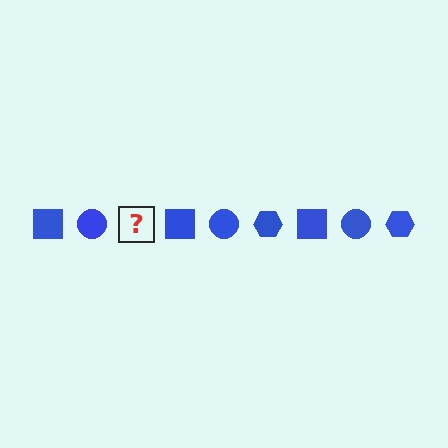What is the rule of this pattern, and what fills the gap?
The rule is that the pattern cycles through square, circle, hexagon shapes in blue. The gap should be filled with a blue hexagon.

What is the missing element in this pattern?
The missing element is a blue hexagon.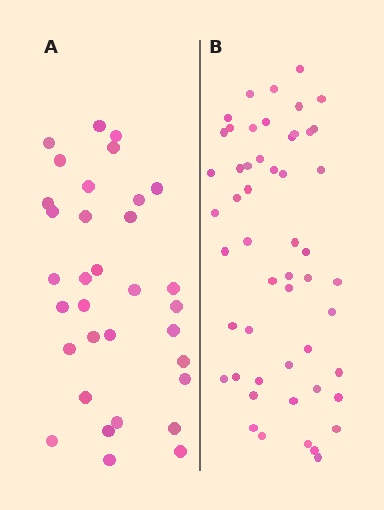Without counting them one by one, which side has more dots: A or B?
Region B (the right region) has more dots.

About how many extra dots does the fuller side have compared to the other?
Region B has approximately 20 more dots than region A.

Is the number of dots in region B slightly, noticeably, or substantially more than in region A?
Region B has substantially more. The ratio is roughly 1.6 to 1.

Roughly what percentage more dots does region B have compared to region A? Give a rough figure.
About 60% more.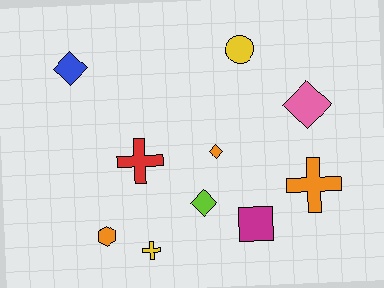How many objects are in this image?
There are 10 objects.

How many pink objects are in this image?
There is 1 pink object.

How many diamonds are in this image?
There are 4 diamonds.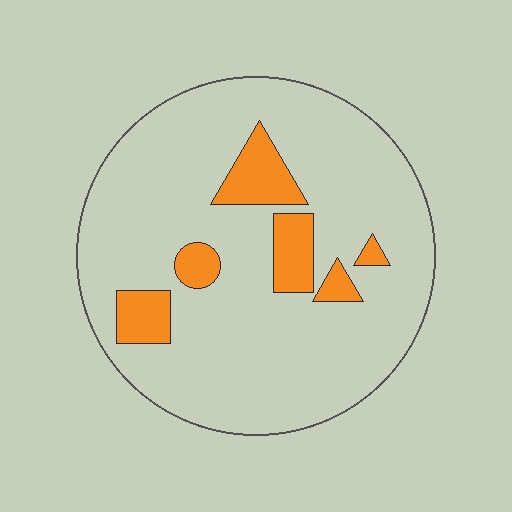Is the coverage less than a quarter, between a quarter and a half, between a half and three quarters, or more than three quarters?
Less than a quarter.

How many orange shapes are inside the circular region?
6.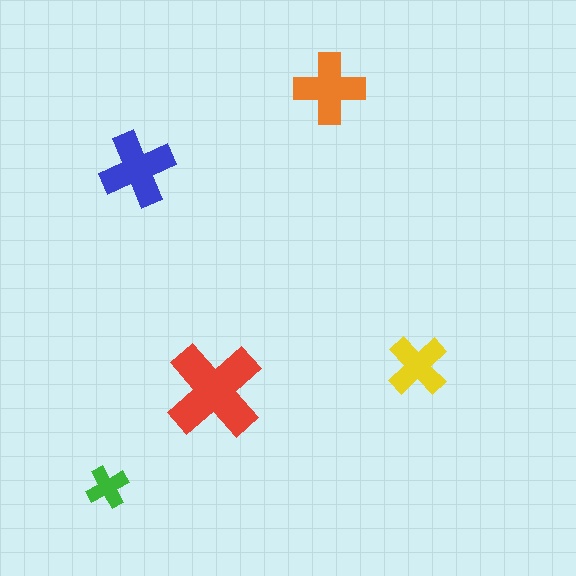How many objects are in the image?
There are 5 objects in the image.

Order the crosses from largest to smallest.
the red one, the blue one, the orange one, the yellow one, the green one.